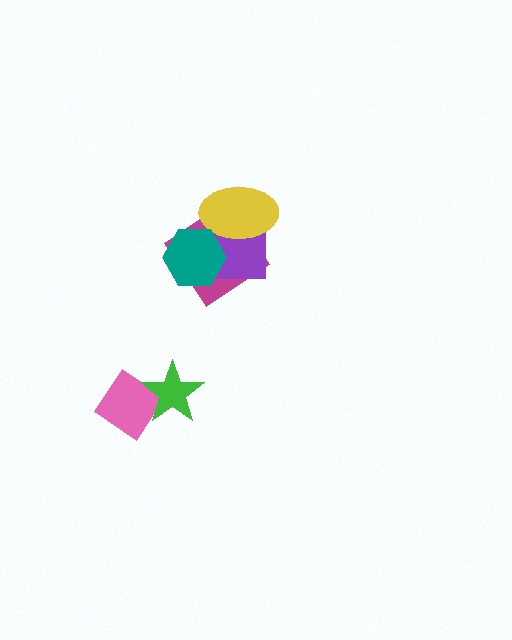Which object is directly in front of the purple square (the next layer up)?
The yellow ellipse is directly in front of the purple square.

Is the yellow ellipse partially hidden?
Yes, it is partially covered by another shape.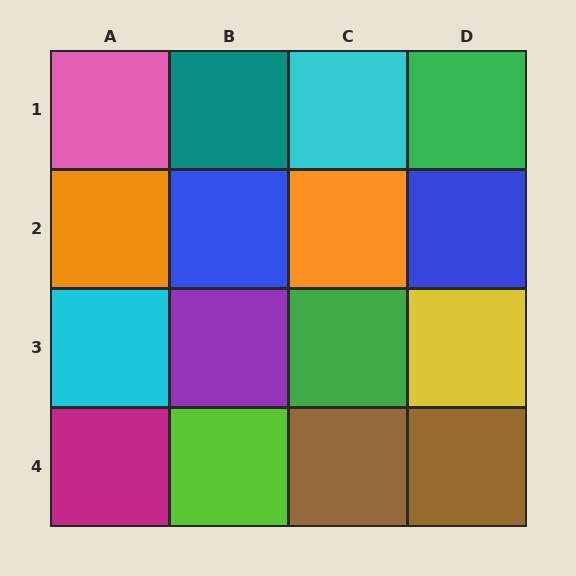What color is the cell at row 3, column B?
Purple.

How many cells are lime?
1 cell is lime.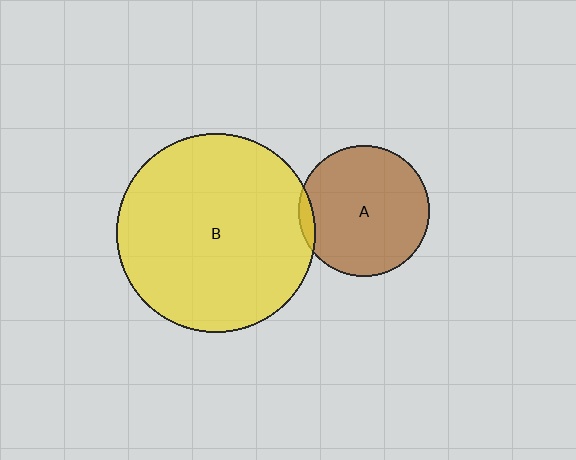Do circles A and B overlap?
Yes.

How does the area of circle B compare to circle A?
Approximately 2.3 times.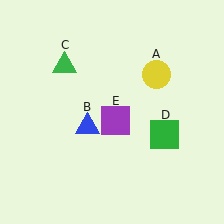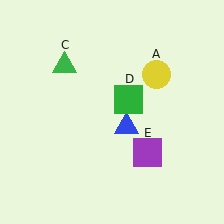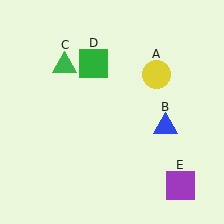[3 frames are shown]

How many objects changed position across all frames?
3 objects changed position: blue triangle (object B), green square (object D), purple square (object E).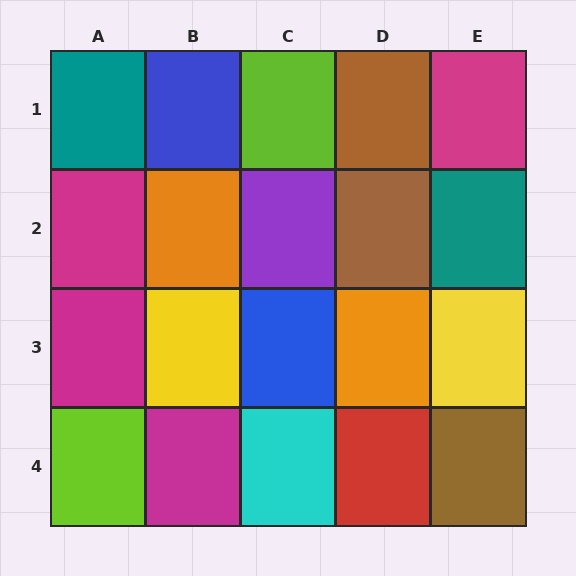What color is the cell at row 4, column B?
Magenta.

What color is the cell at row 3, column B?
Yellow.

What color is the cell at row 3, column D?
Orange.